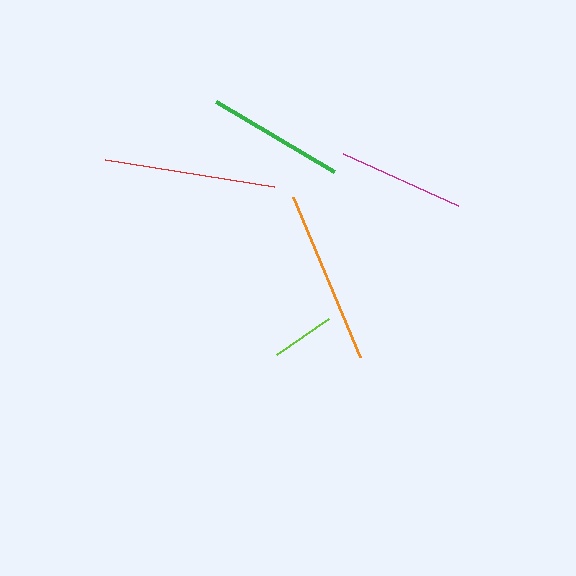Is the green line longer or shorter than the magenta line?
The green line is longer than the magenta line.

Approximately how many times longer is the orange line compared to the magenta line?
The orange line is approximately 1.4 times the length of the magenta line.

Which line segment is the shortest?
The lime line is the shortest at approximately 64 pixels.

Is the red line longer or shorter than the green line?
The red line is longer than the green line.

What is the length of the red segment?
The red segment is approximately 171 pixels long.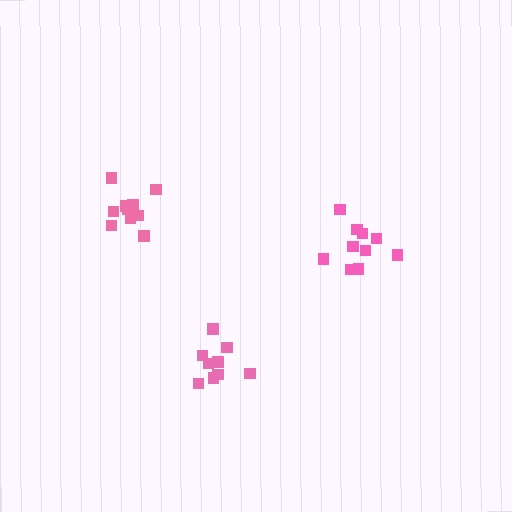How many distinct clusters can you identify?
There are 3 distinct clusters.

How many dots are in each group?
Group 1: 9 dots, Group 2: 10 dots, Group 3: 10 dots (29 total).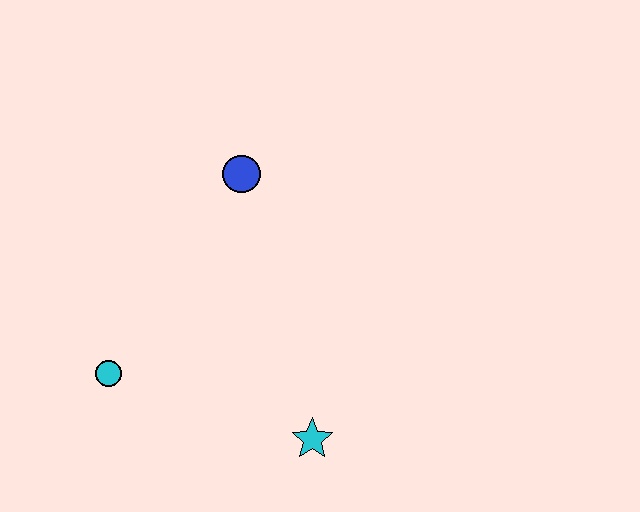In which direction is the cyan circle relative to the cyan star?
The cyan circle is to the left of the cyan star.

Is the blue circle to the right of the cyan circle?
Yes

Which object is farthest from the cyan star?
The blue circle is farthest from the cyan star.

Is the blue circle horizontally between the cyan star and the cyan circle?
Yes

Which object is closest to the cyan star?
The cyan circle is closest to the cyan star.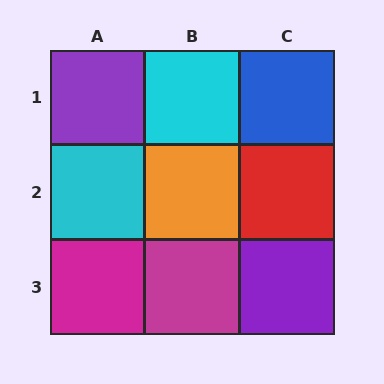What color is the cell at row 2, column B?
Orange.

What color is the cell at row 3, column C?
Purple.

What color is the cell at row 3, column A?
Magenta.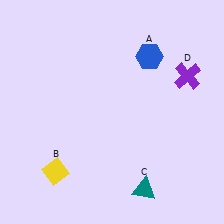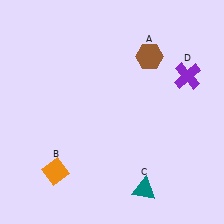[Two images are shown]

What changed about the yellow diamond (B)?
In Image 1, B is yellow. In Image 2, it changed to orange.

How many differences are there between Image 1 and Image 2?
There are 2 differences between the two images.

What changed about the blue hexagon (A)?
In Image 1, A is blue. In Image 2, it changed to brown.